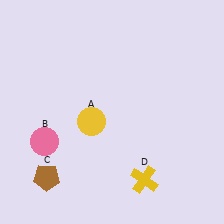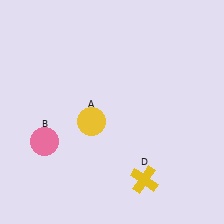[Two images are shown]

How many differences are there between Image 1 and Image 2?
There is 1 difference between the two images.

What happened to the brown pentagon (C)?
The brown pentagon (C) was removed in Image 2. It was in the bottom-left area of Image 1.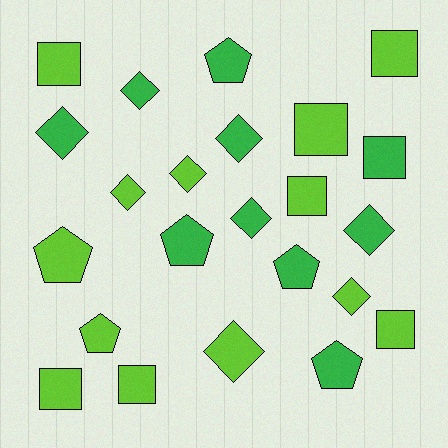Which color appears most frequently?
Lime, with 13 objects.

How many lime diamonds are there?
There are 4 lime diamonds.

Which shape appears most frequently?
Diamond, with 9 objects.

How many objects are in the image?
There are 23 objects.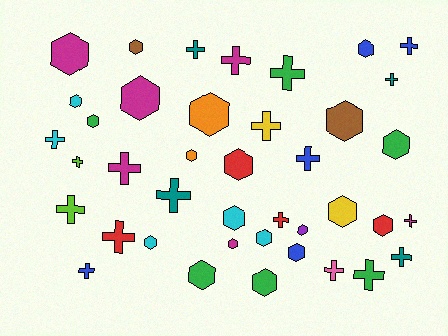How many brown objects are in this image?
There are 2 brown objects.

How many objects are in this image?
There are 40 objects.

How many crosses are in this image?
There are 19 crosses.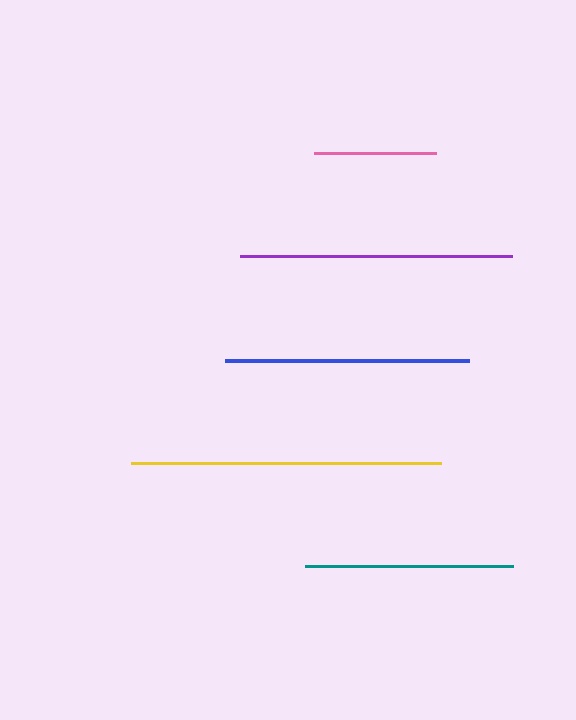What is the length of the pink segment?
The pink segment is approximately 123 pixels long.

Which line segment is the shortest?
The pink line is the shortest at approximately 123 pixels.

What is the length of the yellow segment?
The yellow segment is approximately 310 pixels long.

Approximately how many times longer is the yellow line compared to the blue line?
The yellow line is approximately 1.3 times the length of the blue line.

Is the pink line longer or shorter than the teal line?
The teal line is longer than the pink line.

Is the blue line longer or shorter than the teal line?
The blue line is longer than the teal line.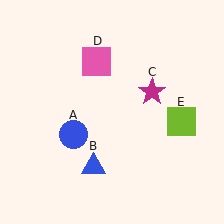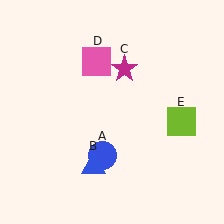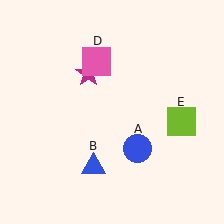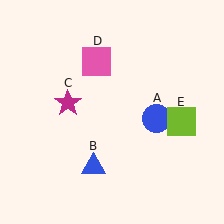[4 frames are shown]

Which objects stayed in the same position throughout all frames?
Blue triangle (object B) and pink square (object D) and lime square (object E) remained stationary.